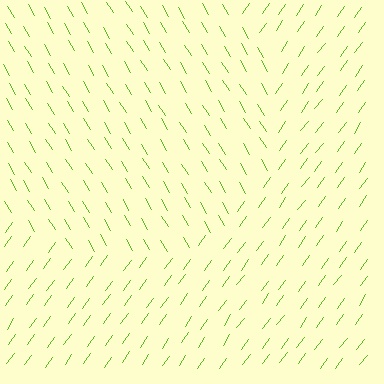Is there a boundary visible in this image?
Yes, there is a texture boundary formed by a change in line orientation.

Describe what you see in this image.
The image is filled with small lime line segments. A circle region in the image has lines oriented differently from the surrounding lines, creating a visible texture boundary.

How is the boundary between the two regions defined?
The boundary is defined purely by a change in line orientation (approximately 67 degrees difference). All lines are the same color and thickness.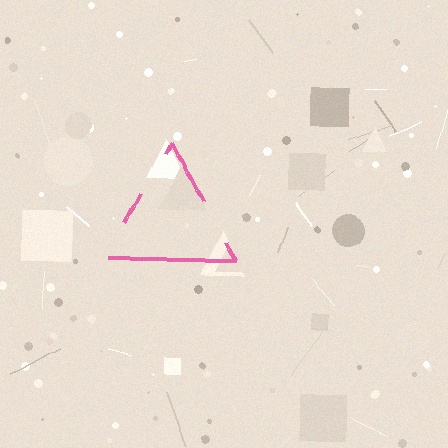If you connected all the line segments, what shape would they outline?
They would outline a triangle.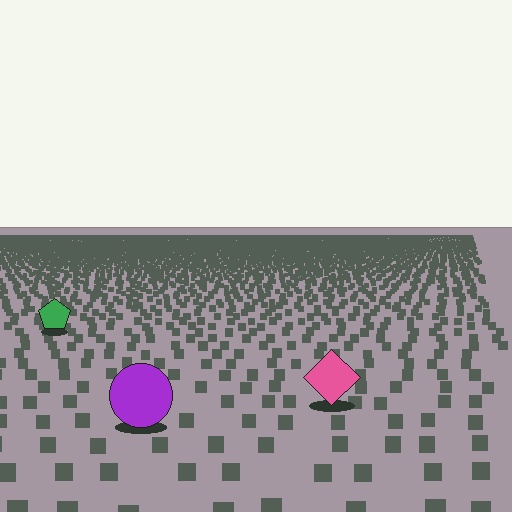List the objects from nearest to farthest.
From nearest to farthest: the purple circle, the pink diamond, the green pentagon.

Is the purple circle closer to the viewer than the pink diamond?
Yes. The purple circle is closer — you can tell from the texture gradient: the ground texture is coarser near it.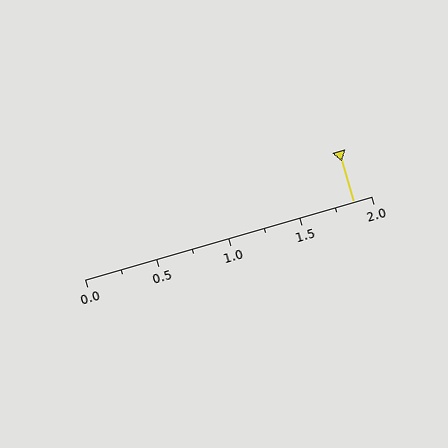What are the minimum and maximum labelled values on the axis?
The axis runs from 0.0 to 2.0.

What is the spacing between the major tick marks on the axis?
The major ticks are spaced 0.5 apart.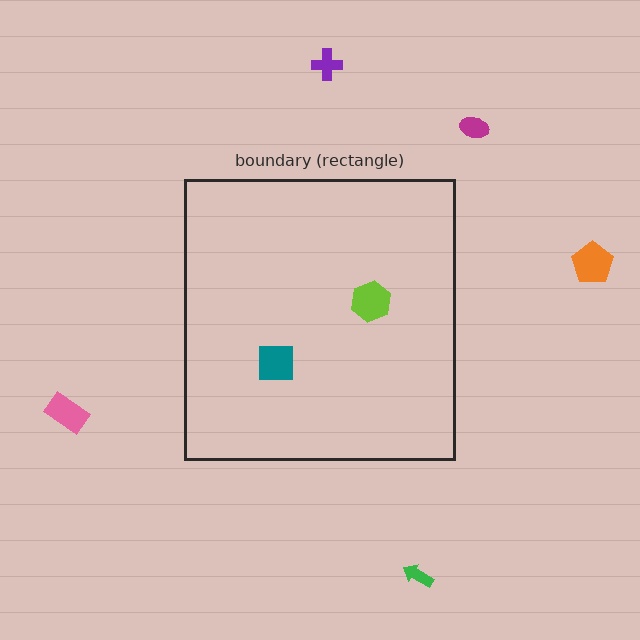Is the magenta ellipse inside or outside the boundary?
Outside.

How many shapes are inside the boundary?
2 inside, 5 outside.